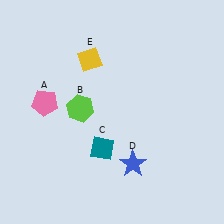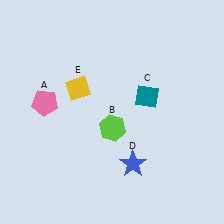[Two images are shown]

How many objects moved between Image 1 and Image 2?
3 objects moved between the two images.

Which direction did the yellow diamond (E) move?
The yellow diamond (E) moved down.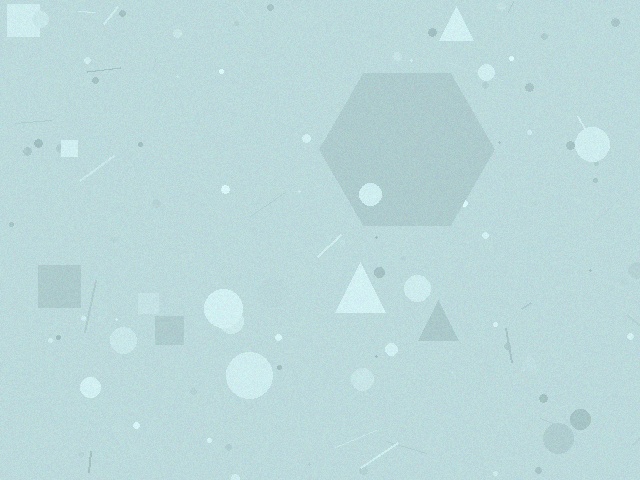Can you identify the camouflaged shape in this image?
The camouflaged shape is a hexagon.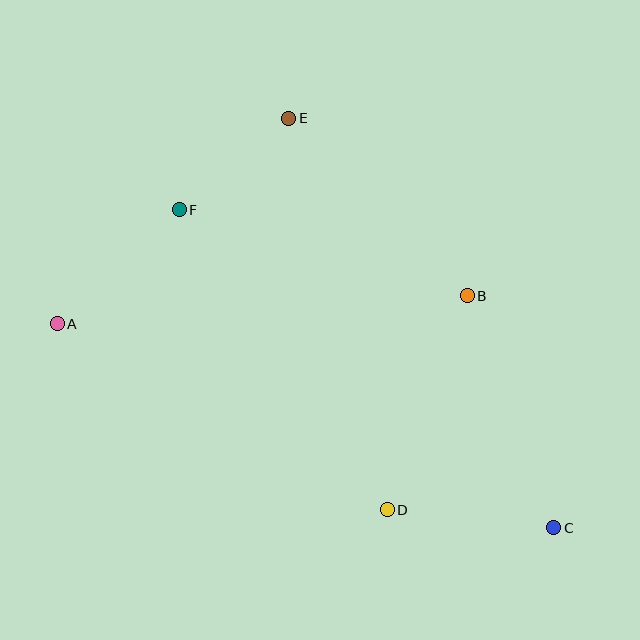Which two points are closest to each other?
Points E and F are closest to each other.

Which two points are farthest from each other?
Points A and C are farthest from each other.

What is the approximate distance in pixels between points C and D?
The distance between C and D is approximately 167 pixels.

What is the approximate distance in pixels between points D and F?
The distance between D and F is approximately 365 pixels.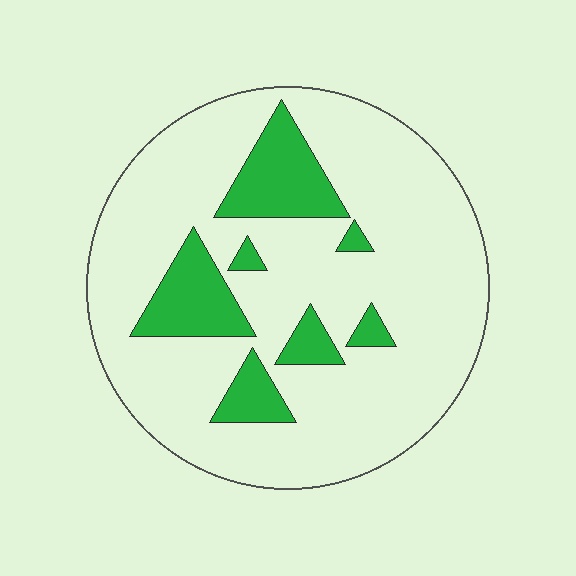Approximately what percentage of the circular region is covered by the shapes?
Approximately 20%.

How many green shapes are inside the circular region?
7.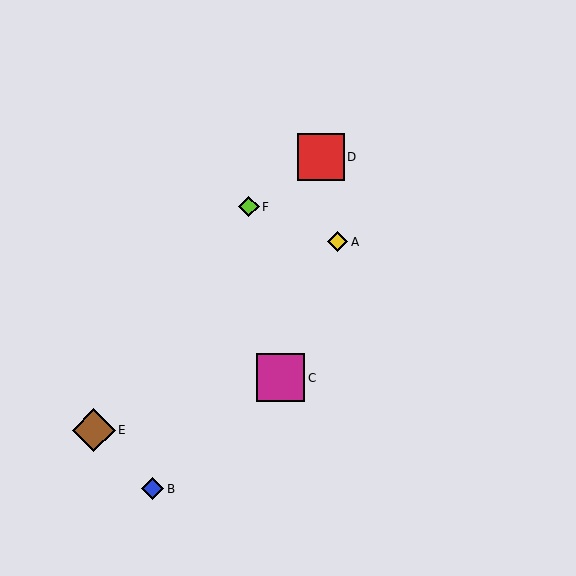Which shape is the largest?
The magenta square (labeled C) is the largest.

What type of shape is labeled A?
Shape A is a yellow diamond.